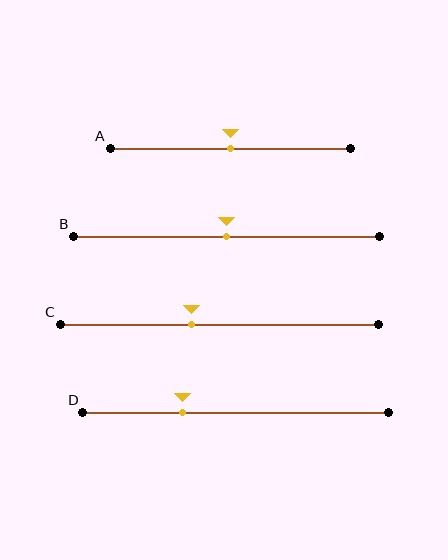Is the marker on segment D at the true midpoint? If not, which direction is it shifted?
No, the marker on segment D is shifted to the left by about 17% of the segment length.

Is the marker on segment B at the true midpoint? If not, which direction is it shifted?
Yes, the marker on segment B is at the true midpoint.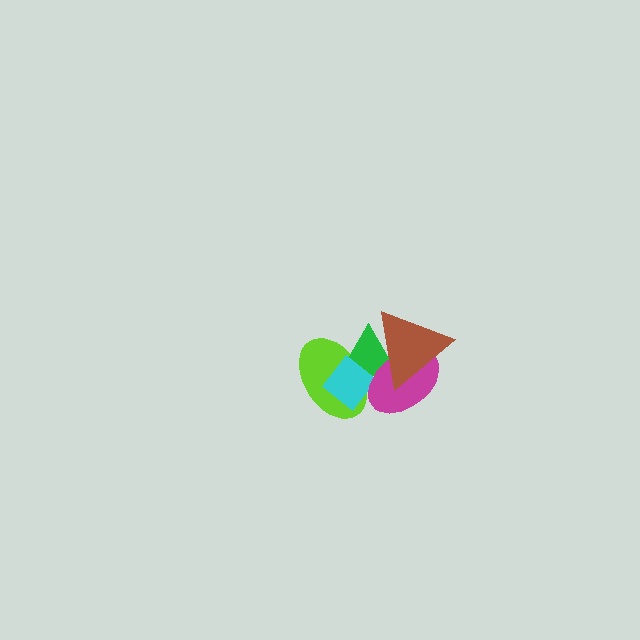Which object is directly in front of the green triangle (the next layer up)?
The cyan diamond is directly in front of the green triangle.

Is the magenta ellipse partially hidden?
Yes, it is partially covered by another shape.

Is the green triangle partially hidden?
Yes, it is partially covered by another shape.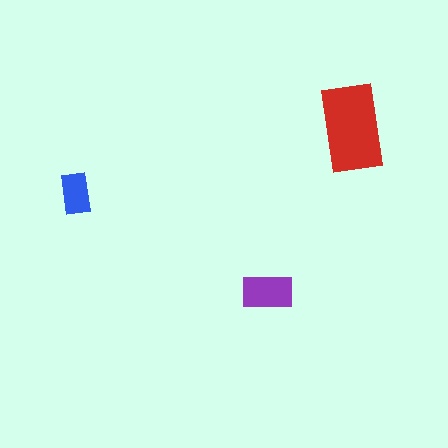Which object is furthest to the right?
The red rectangle is rightmost.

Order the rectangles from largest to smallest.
the red one, the purple one, the blue one.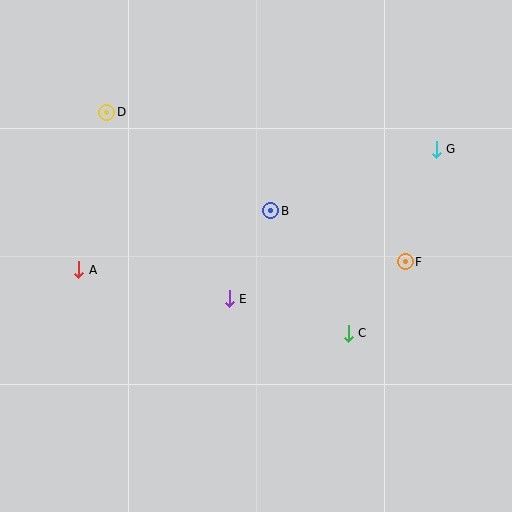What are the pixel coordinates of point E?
Point E is at (229, 299).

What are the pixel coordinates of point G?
Point G is at (436, 149).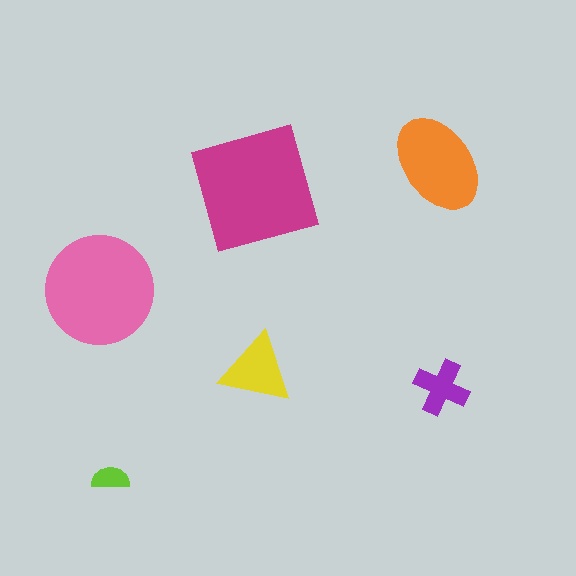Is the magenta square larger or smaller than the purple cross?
Larger.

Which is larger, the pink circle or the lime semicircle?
The pink circle.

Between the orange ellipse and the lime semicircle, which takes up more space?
The orange ellipse.